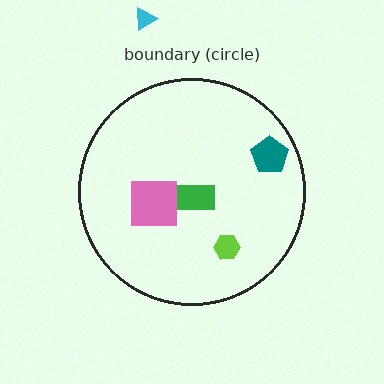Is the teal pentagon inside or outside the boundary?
Inside.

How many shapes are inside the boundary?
4 inside, 1 outside.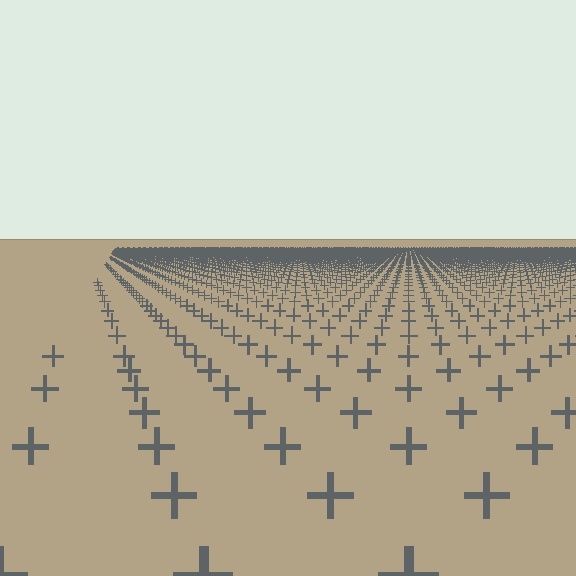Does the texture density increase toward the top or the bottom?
Density increases toward the top.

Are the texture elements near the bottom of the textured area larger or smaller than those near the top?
Larger. Near the bottom, elements are closer to the viewer and appear at a bigger on-screen size.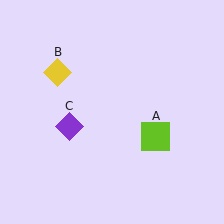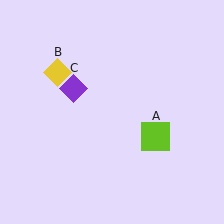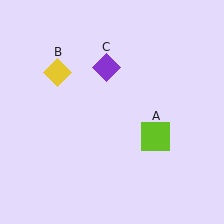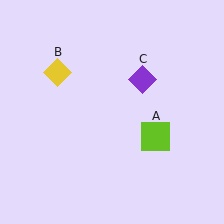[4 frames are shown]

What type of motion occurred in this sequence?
The purple diamond (object C) rotated clockwise around the center of the scene.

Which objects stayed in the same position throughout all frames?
Lime square (object A) and yellow diamond (object B) remained stationary.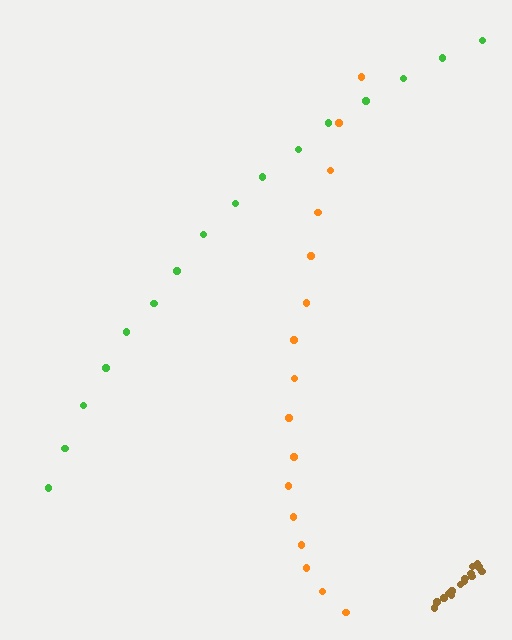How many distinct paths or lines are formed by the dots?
There are 3 distinct paths.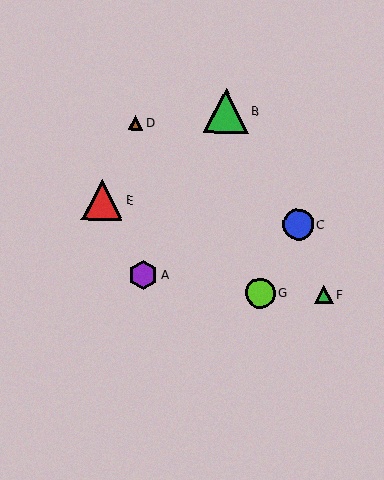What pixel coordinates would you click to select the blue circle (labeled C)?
Click at (298, 224) to select the blue circle C.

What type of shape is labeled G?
Shape G is a lime circle.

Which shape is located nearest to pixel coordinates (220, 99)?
The green triangle (labeled B) at (226, 111) is nearest to that location.